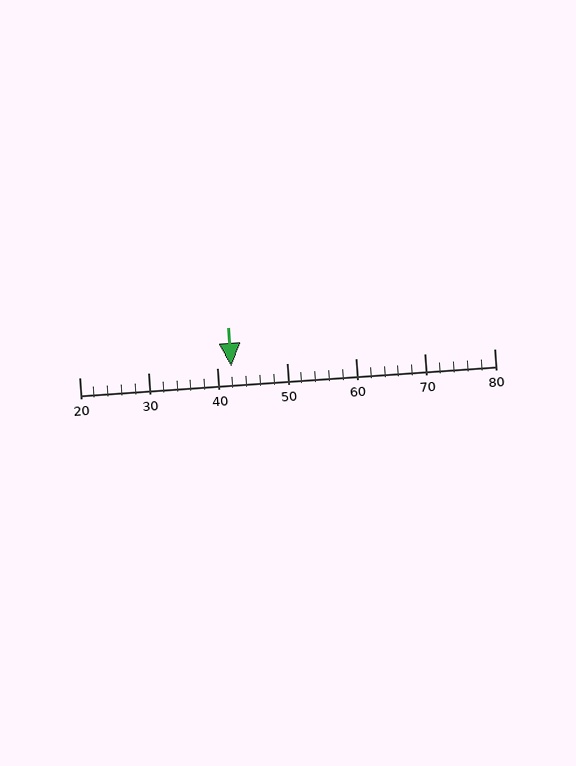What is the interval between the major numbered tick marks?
The major tick marks are spaced 10 units apart.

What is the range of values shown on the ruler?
The ruler shows values from 20 to 80.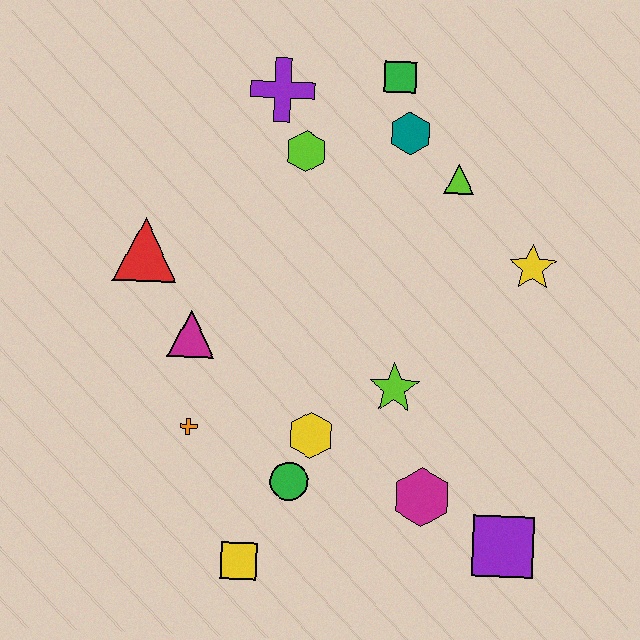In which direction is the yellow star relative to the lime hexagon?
The yellow star is to the right of the lime hexagon.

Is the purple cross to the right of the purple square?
No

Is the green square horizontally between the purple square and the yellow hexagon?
Yes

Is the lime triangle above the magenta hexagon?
Yes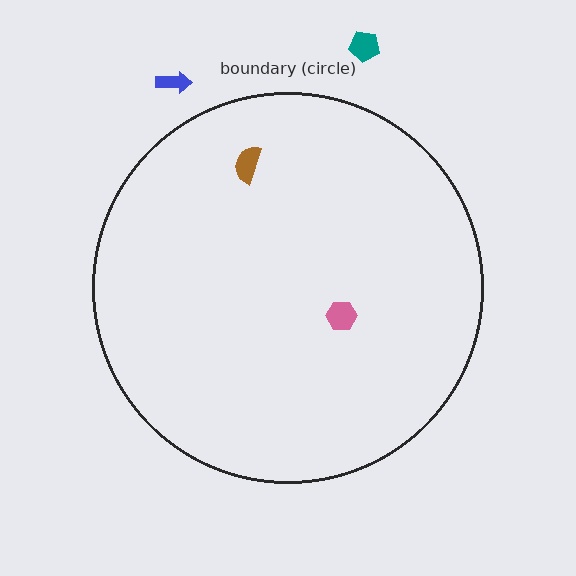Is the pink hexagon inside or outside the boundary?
Inside.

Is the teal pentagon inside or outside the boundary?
Outside.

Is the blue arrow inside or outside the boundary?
Outside.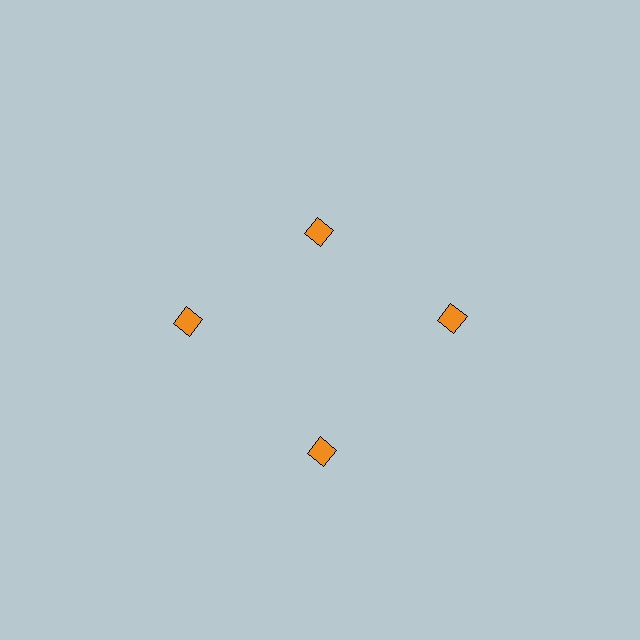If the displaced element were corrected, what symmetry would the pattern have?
It would have 4-fold rotational symmetry — the pattern would map onto itself every 90 degrees.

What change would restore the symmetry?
The symmetry would be restored by moving it outward, back onto the ring so that all 4 diamonds sit at equal angles and equal distance from the center.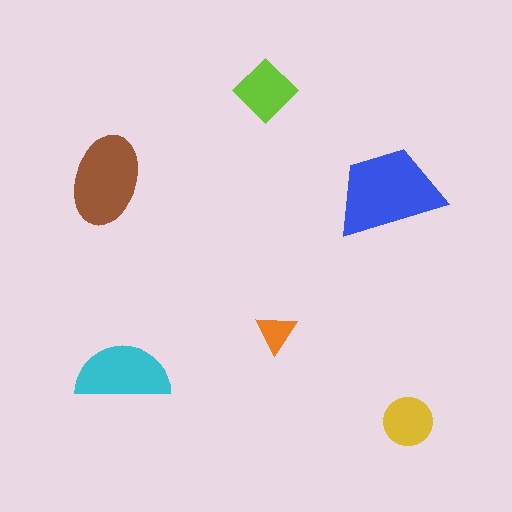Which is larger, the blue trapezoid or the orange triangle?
The blue trapezoid.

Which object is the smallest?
The orange triangle.